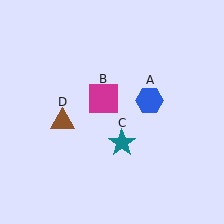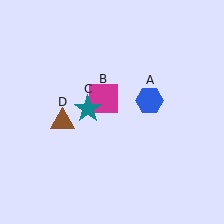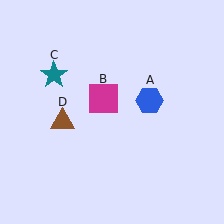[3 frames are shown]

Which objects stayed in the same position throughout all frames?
Blue hexagon (object A) and magenta square (object B) and brown triangle (object D) remained stationary.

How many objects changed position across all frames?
1 object changed position: teal star (object C).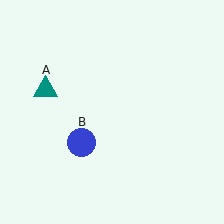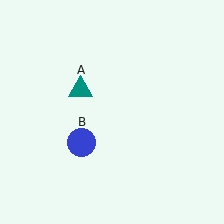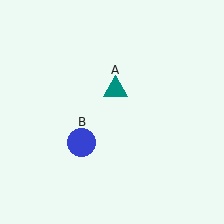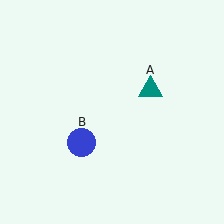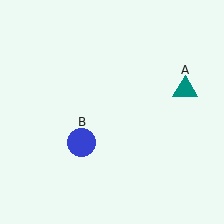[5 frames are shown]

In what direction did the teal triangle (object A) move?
The teal triangle (object A) moved right.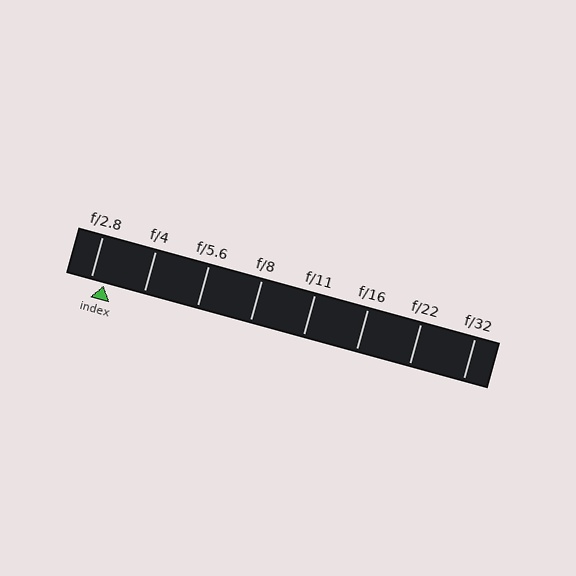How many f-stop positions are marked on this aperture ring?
There are 8 f-stop positions marked.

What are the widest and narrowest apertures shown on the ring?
The widest aperture shown is f/2.8 and the narrowest is f/32.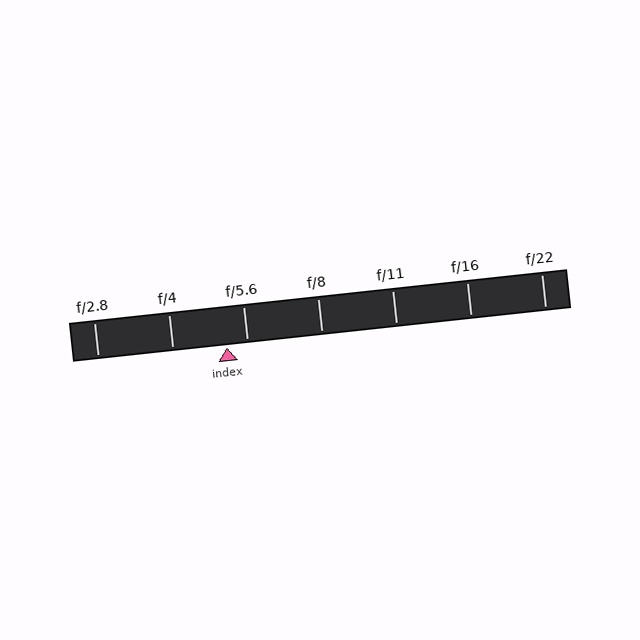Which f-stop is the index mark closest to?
The index mark is closest to f/5.6.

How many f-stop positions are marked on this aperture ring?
There are 7 f-stop positions marked.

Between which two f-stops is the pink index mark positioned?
The index mark is between f/4 and f/5.6.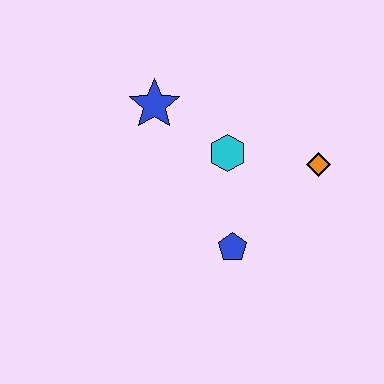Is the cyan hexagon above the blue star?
No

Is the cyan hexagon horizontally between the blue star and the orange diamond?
Yes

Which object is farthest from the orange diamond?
The blue star is farthest from the orange diamond.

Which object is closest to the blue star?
The cyan hexagon is closest to the blue star.